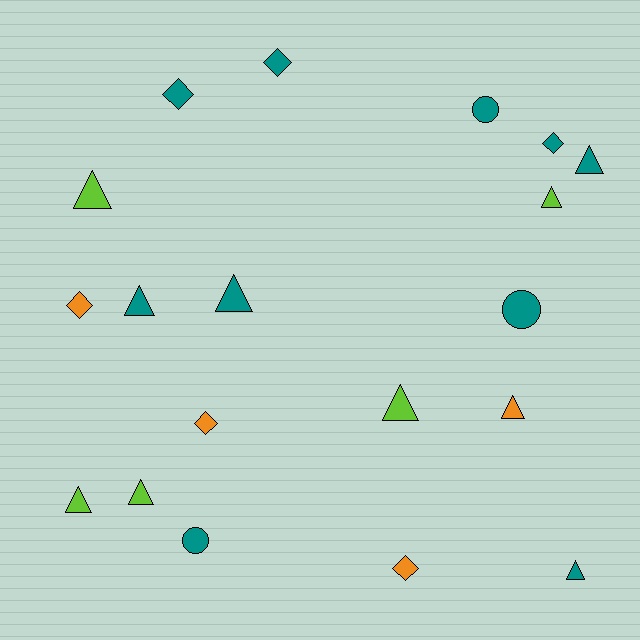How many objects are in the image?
There are 19 objects.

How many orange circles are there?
There are no orange circles.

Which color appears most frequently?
Teal, with 10 objects.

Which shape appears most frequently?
Triangle, with 10 objects.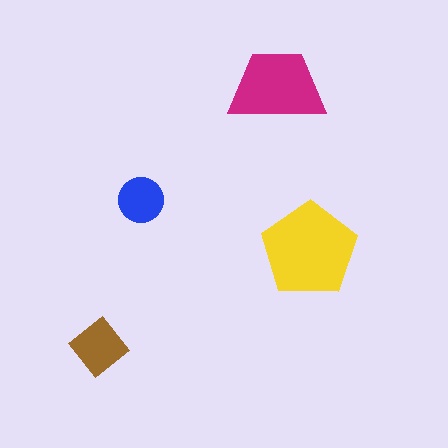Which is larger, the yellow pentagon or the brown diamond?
The yellow pentagon.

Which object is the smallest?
The blue circle.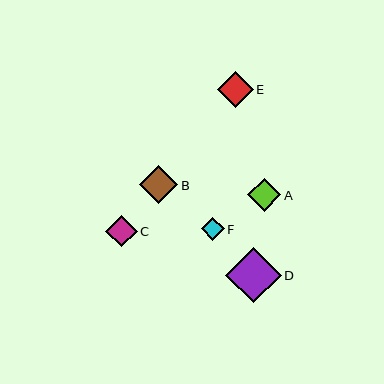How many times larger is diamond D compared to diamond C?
Diamond D is approximately 1.8 times the size of diamond C.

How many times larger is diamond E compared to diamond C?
Diamond E is approximately 1.2 times the size of diamond C.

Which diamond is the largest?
Diamond D is the largest with a size of approximately 55 pixels.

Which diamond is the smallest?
Diamond F is the smallest with a size of approximately 23 pixels.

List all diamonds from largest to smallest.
From largest to smallest: D, B, E, A, C, F.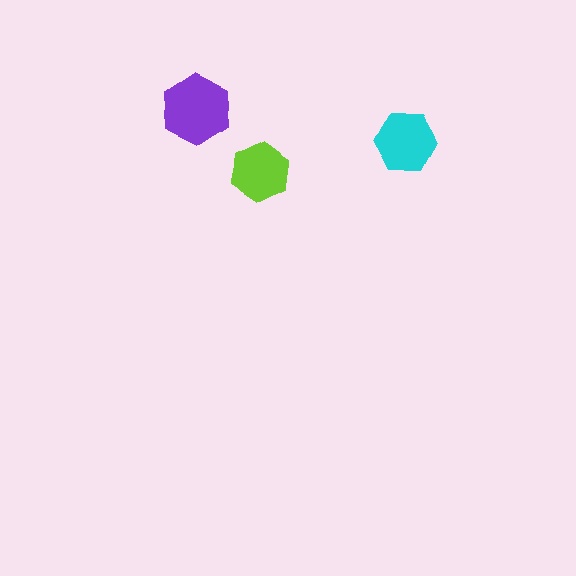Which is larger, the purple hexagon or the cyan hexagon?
The purple one.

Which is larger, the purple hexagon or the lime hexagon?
The purple one.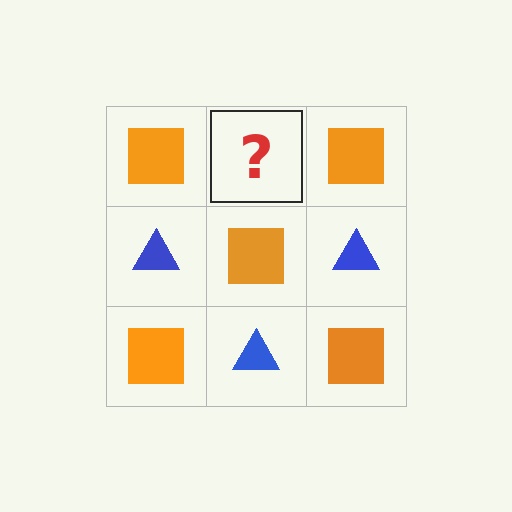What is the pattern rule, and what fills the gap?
The rule is that it alternates orange square and blue triangle in a checkerboard pattern. The gap should be filled with a blue triangle.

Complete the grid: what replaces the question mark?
The question mark should be replaced with a blue triangle.